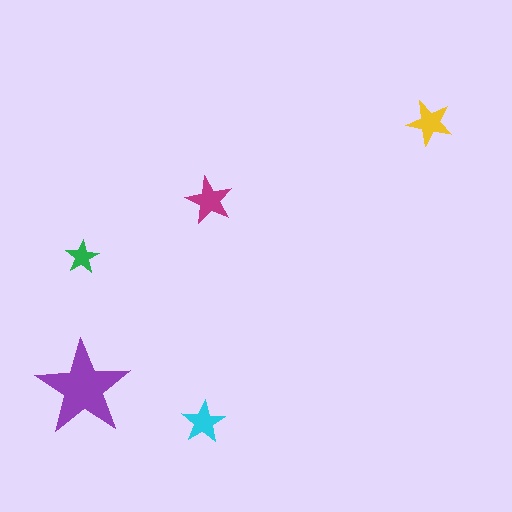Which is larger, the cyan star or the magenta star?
The magenta one.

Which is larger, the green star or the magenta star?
The magenta one.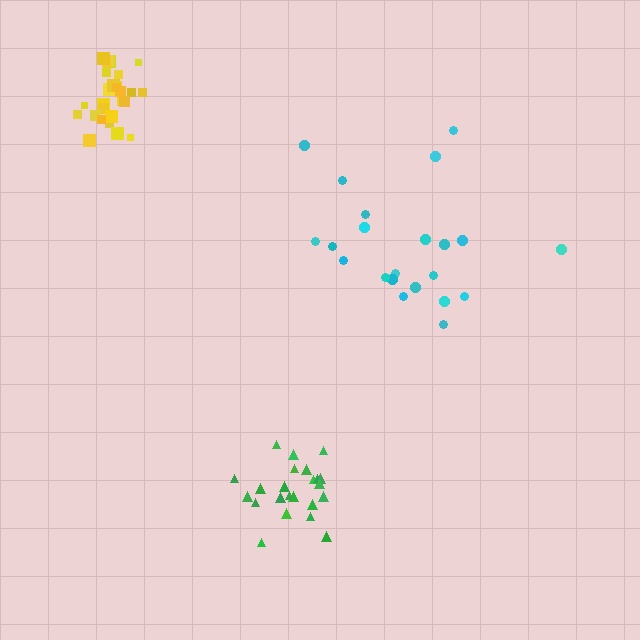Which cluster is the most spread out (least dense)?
Cyan.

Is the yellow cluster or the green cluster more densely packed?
Yellow.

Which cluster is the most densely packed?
Yellow.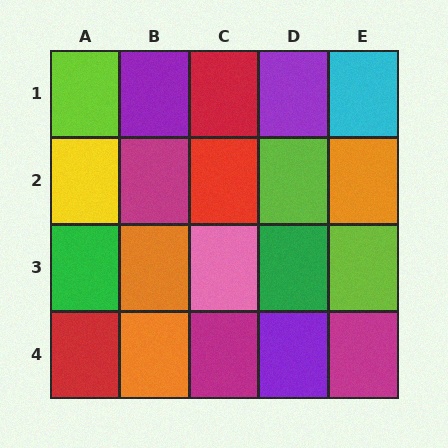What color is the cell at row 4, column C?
Magenta.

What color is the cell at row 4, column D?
Purple.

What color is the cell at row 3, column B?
Orange.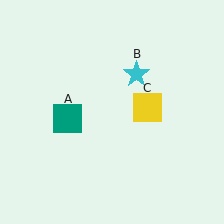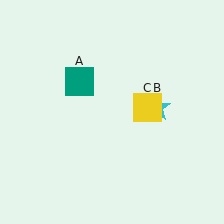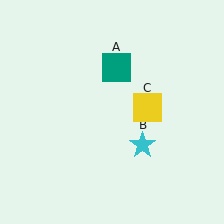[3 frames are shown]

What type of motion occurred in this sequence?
The teal square (object A), cyan star (object B) rotated clockwise around the center of the scene.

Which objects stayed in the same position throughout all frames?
Yellow square (object C) remained stationary.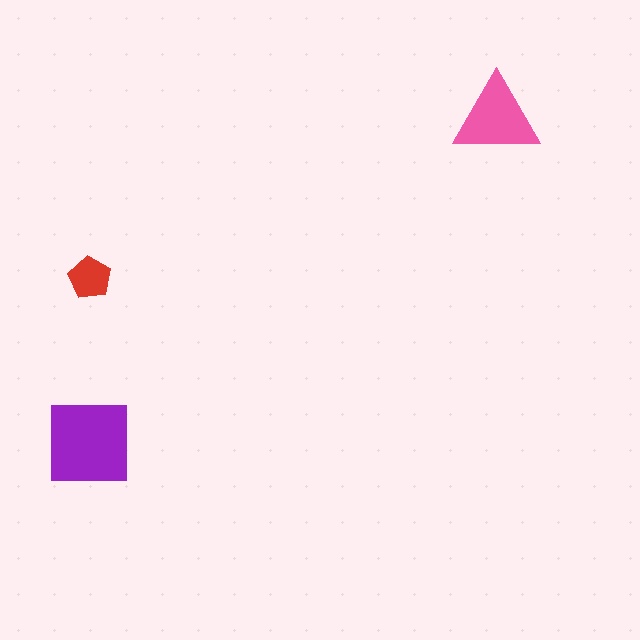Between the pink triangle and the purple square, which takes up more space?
The purple square.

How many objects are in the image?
There are 3 objects in the image.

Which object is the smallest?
The red pentagon.